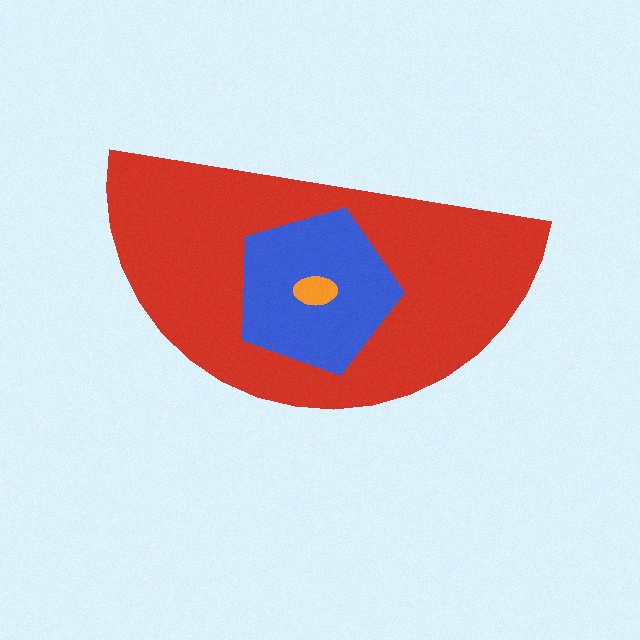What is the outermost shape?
The red semicircle.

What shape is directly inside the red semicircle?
The blue pentagon.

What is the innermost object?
The orange ellipse.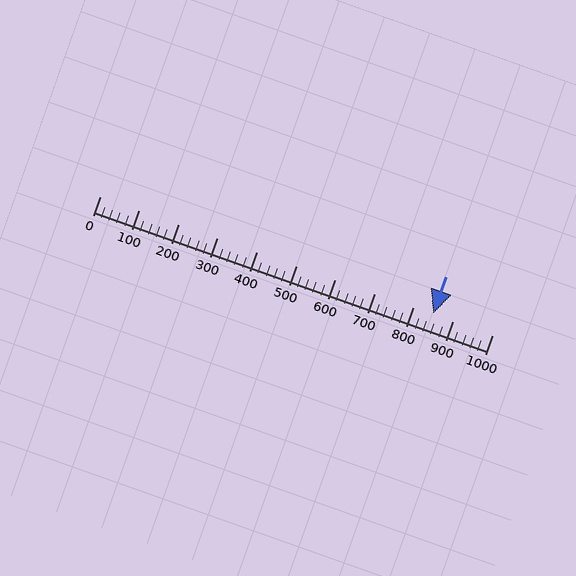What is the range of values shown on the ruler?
The ruler shows values from 0 to 1000.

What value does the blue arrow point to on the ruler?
The blue arrow points to approximately 850.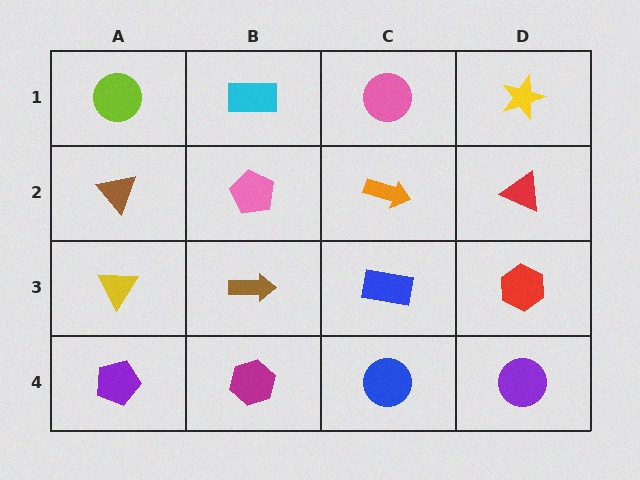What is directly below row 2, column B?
A brown arrow.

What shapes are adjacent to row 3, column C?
An orange arrow (row 2, column C), a blue circle (row 4, column C), a brown arrow (row 3, column B), a red hexagon (row 3, column D).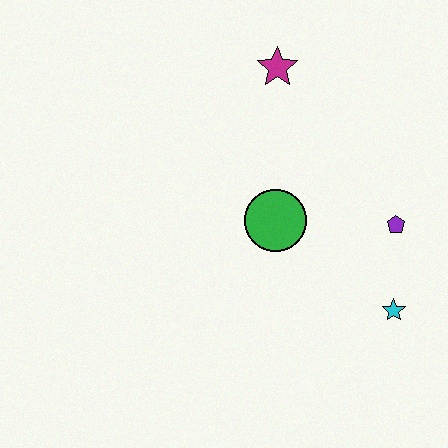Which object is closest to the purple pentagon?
The cyan star is closest to the purple pentagon.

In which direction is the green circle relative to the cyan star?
The green circle is to the left of the cyan star.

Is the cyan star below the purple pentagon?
Yes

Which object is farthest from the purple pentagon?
The magenta star is farthest from the purple pentagon.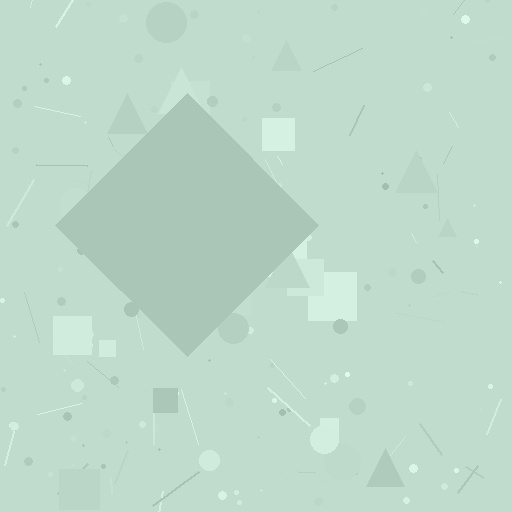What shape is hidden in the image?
A diamond is hidden in the image.